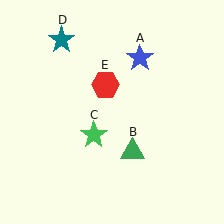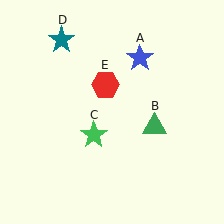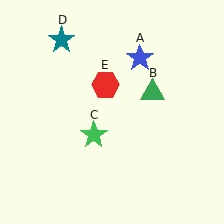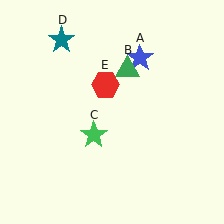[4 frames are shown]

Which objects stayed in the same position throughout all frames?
Blue star (object A) and green star (object C) and teal star (object D) and red hexagon (object E) remained stationary.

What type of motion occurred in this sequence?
The green triangle (object B) rotated counterclockwise around the center of the scene.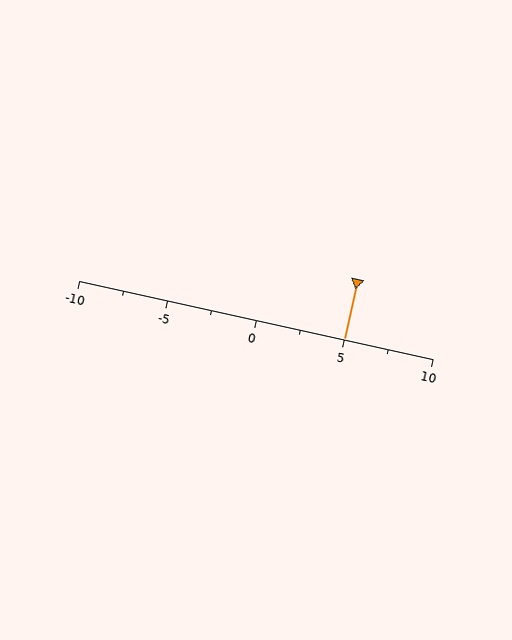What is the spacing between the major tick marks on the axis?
The major ticks are spaced 5 apart.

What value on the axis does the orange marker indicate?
The marker indicates approximately 5.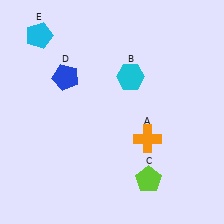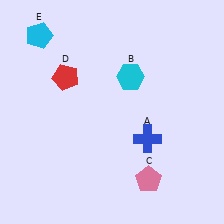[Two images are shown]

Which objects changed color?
A changed from orange to blue. C changed from lime to pink. D changed from blue to red.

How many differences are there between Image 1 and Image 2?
There are 3 differences between the two images.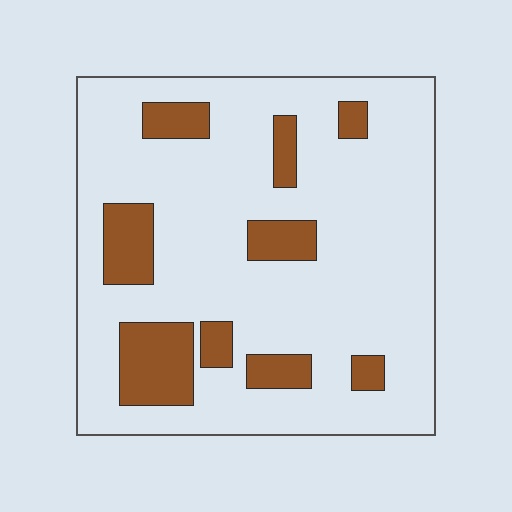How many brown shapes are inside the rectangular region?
9.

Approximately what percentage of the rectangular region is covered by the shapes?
Approximately 20%.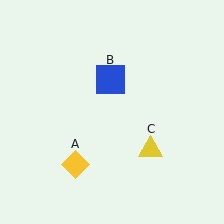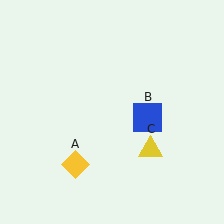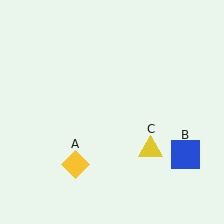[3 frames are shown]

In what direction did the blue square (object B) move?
The blue square (object B) moved down and to the right.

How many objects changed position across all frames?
1 object changed position: blue square (object B).